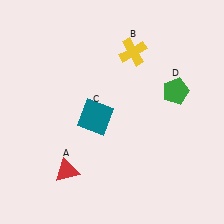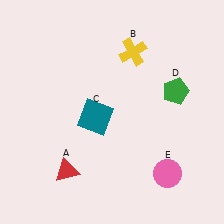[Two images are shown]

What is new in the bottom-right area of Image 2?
A pink circle (E) was added in the bottom-right area of Image 2.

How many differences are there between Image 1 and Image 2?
There is 1 difference between the two images.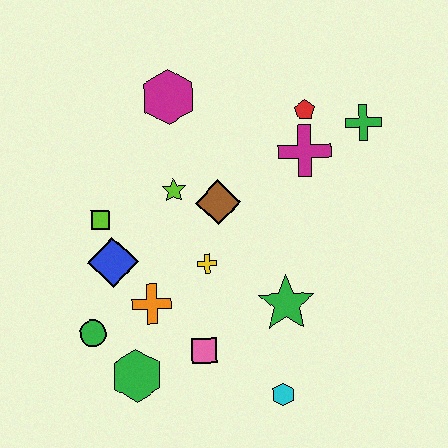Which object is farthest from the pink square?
The green cross is farthest from the pink square.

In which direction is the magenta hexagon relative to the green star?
The magenta hexagon is above the green star.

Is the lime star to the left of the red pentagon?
Yes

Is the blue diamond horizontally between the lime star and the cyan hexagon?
No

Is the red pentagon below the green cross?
No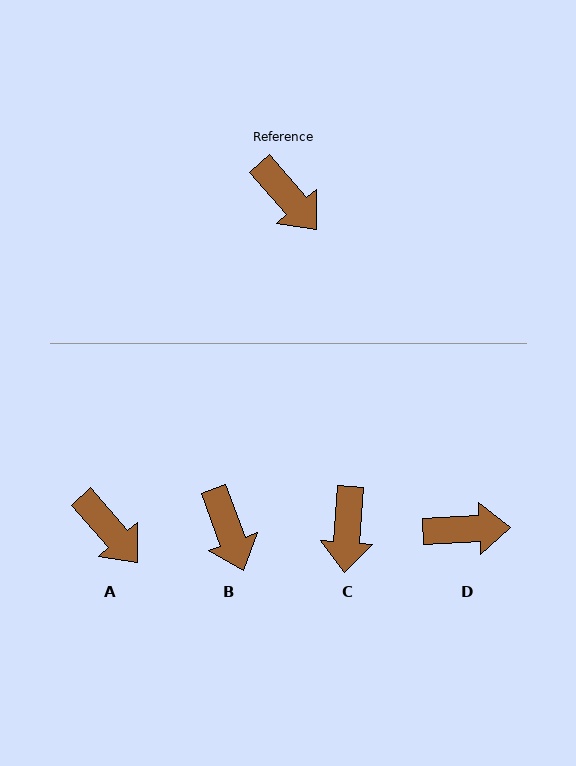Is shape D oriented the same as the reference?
No, it is off by about 52 degrees.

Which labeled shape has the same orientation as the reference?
A.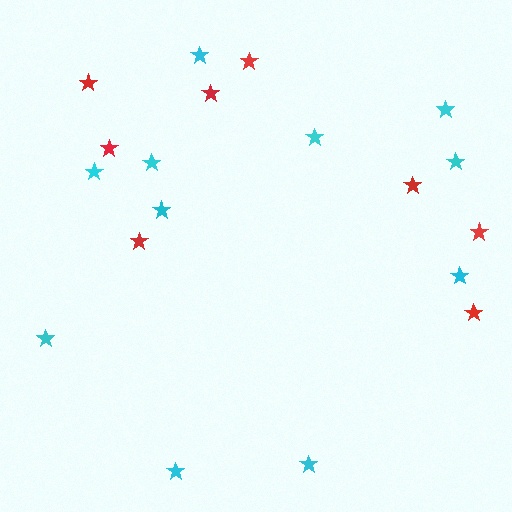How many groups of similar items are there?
There are 2 groups: one group of cyan stars (11) and one group of red stars (8).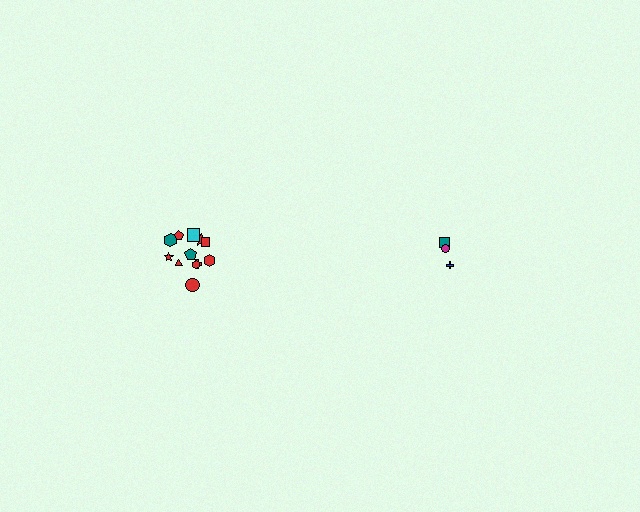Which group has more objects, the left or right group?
The left group.